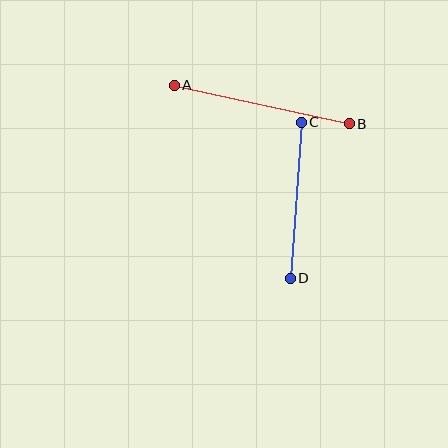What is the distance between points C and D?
The distance is approximately 157 pixels.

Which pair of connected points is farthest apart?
Points A and B are farthest apart.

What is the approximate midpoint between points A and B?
The midpoint is at approximately (262, 104) pixels.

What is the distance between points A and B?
The distance is approximately 179 pixels.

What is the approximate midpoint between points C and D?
The midpoint is at approximately (296, 200) pixels.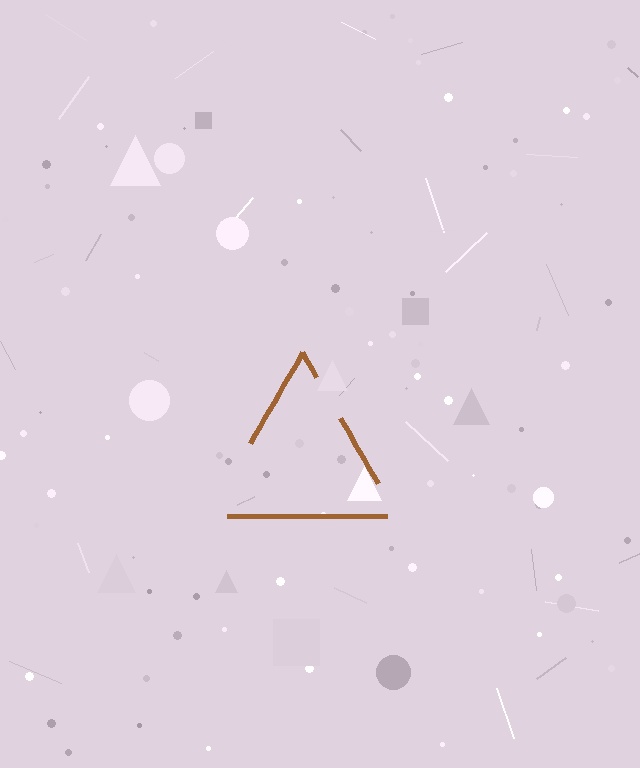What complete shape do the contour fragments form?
The contour fragments form a triangle.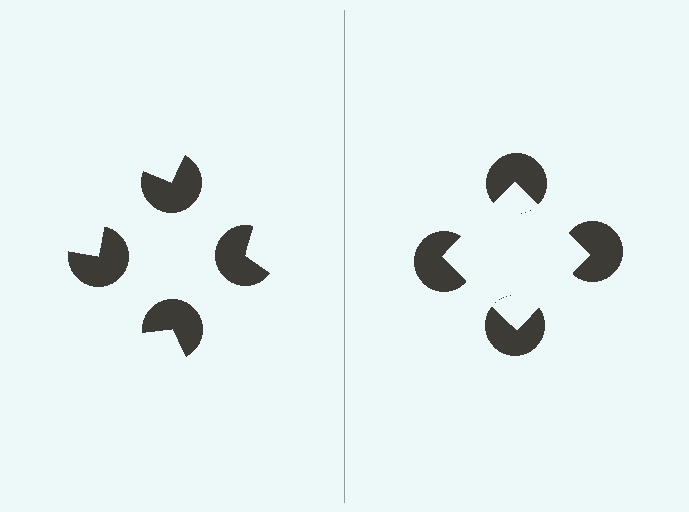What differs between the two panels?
The pac-man discs are positioned identically on both sides; only the wedge orientations differ. On the right they align to a square; on the left they are misaligned.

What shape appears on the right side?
An illusory square.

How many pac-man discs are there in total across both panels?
8 — 4 on each side.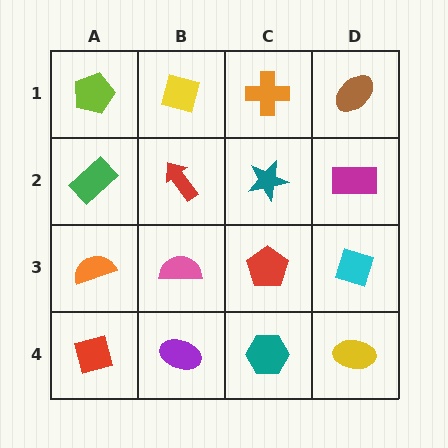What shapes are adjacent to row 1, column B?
A red arrow (row 2, column B), a lime pentagon (row 1, column A), an orange cross (row 1, column C).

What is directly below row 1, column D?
A magenta rectangle.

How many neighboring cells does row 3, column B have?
4.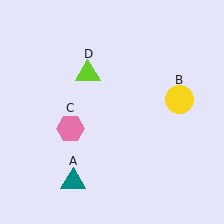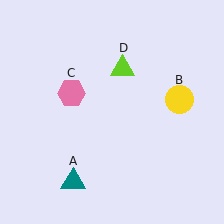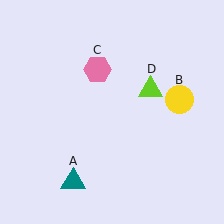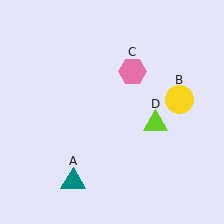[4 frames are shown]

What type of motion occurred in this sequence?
The pink hexagon (object C), lime triangle (object D) rotated clockwise around the center of the scene.